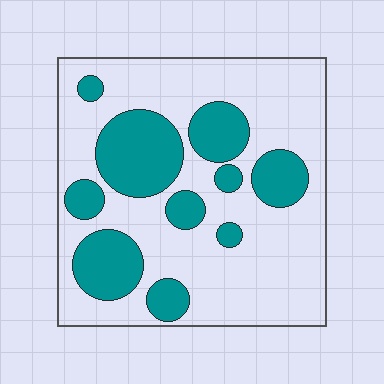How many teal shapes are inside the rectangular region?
10.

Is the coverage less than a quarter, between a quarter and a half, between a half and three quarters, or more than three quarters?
Between a quarter and a half.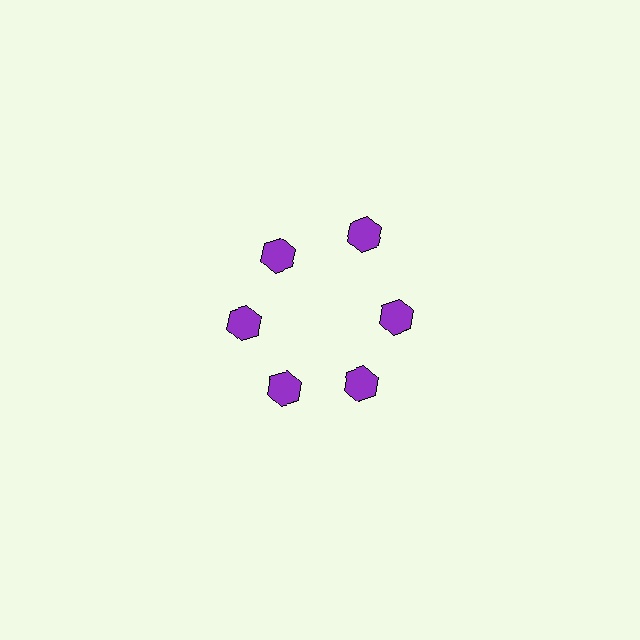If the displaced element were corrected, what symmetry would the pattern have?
It would have 6-fold rotational symmetry — the pattern would map onto itself every 60 degrees.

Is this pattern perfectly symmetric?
No. The 6 purple hexagons are arranged in a ring, but one element near the 1 o'clock position is pushed outward from the center, breaking the 6-fold rotational symmetry.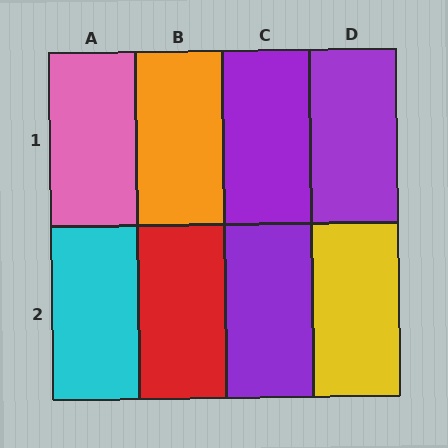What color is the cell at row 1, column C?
Purple.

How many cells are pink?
1 cell is pink.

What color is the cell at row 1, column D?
Purple.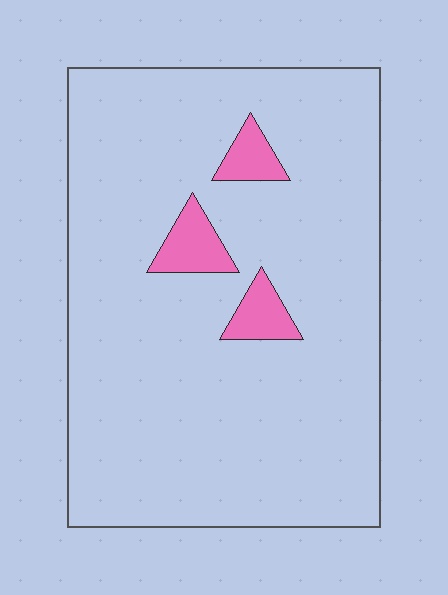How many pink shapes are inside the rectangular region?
3.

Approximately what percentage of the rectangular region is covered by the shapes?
Approximately 5%.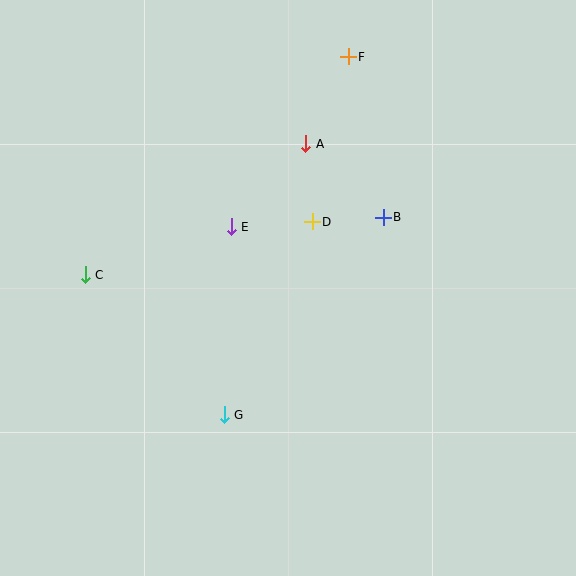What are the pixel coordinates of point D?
Point D is at (312, 222).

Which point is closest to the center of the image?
Point D at (312, 222) is closest to the center.